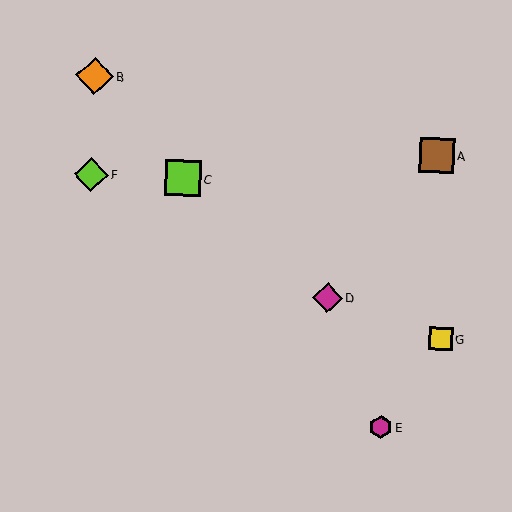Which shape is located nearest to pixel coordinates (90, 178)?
The lime diamond (labeled F) at (91, 175) is nearest to that location.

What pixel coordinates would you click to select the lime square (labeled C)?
Click at (183, 178) to select the lime square C.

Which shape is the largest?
The orange diamond (labeled B) is the largest.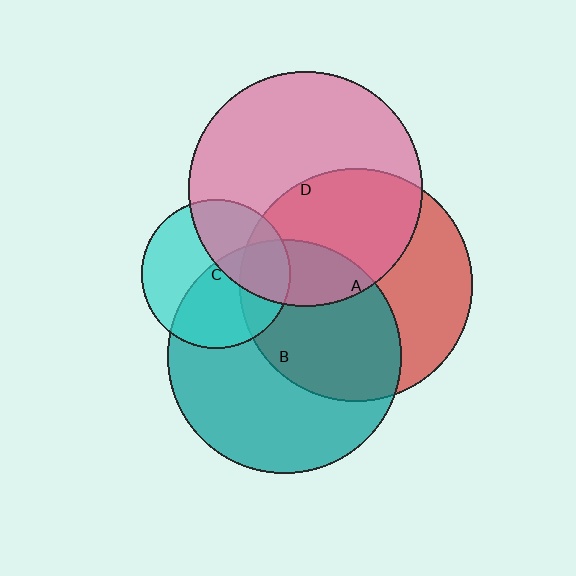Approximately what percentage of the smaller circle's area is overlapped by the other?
Approximately 50%.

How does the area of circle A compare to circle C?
Approximately 2.5 times.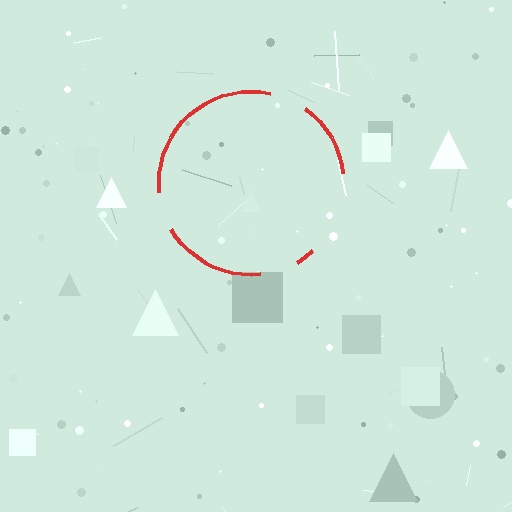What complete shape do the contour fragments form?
The contour fragments form a circle.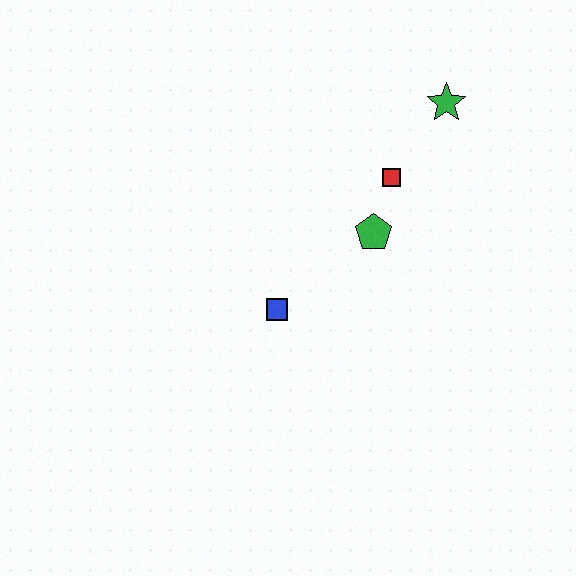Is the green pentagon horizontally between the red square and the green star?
No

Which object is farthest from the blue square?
The green star is farthest from the blue square.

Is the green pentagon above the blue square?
Yes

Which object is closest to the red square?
The green pentagon is closest to the red square.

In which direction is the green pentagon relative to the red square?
The green pentagon is below the red square.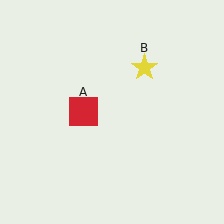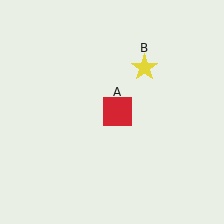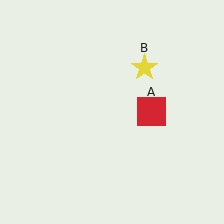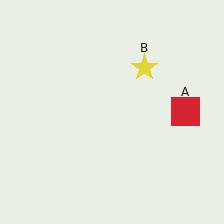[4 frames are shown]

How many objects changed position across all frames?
1 object changed position: red square (object A).